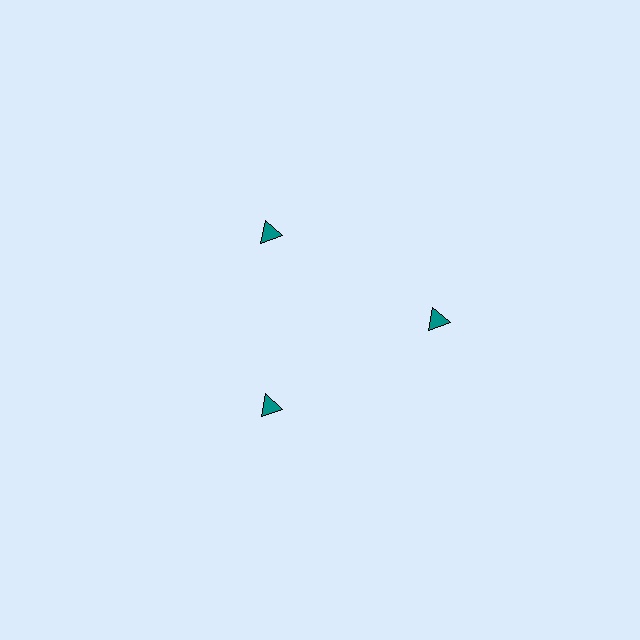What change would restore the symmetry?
The symmetry would be restored by moving it inward, back onto the ring so that all 3 triangles sit at equal angles and equal distance from the center.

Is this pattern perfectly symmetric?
No. The 3 teal triangles are arranged in a ring, but one element near the 3 o'clock position is pushed outward from the center, breaking the 3-fold rotational symmetry.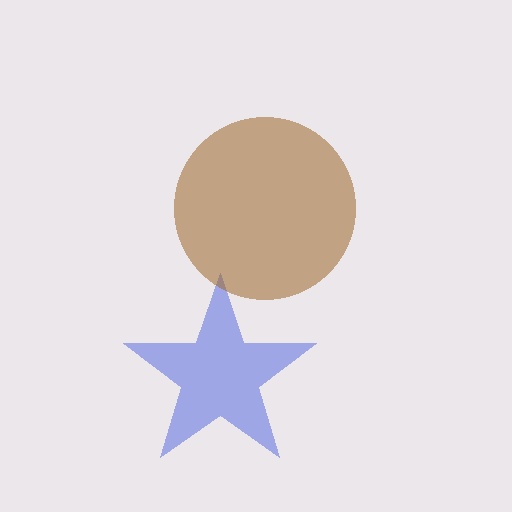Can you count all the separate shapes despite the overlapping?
Yes, there are 2 separate shapes.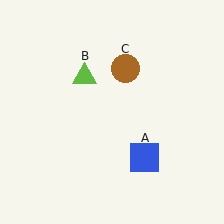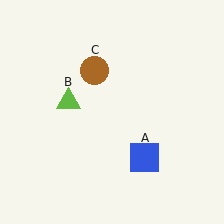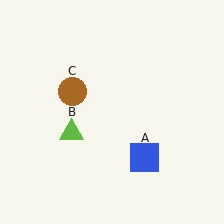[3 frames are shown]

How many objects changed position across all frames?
2 objects changed position: lime triangle (object B), brown circle (object C).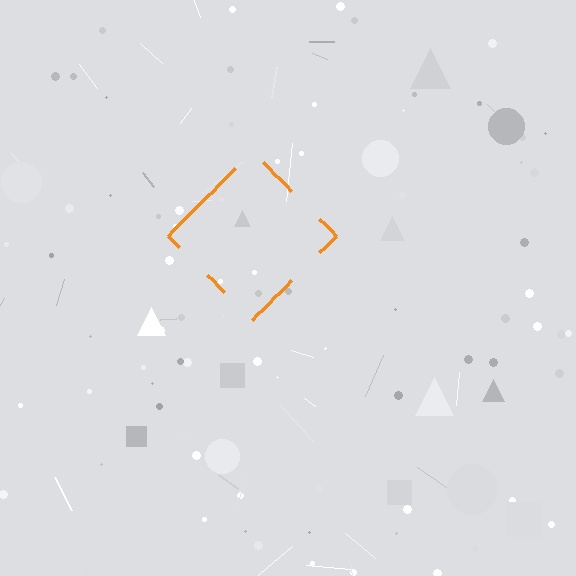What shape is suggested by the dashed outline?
The dashed outline suggests a diamond.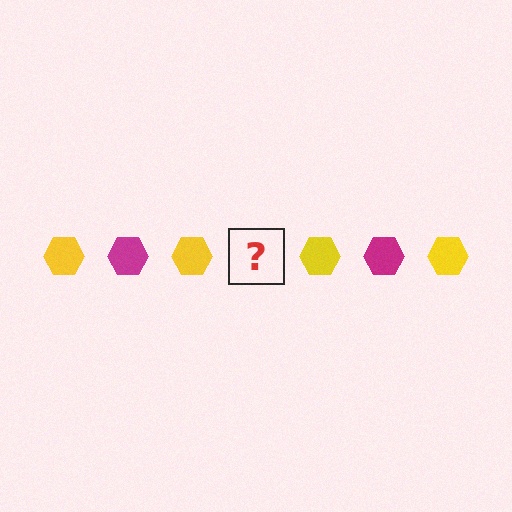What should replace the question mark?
The question mark should be replaced with a magenta hexagon.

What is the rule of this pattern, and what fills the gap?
The rule is that the pattern cycles through yellow, magenta hexagons. The gap should be filled with a magenta hexagon.